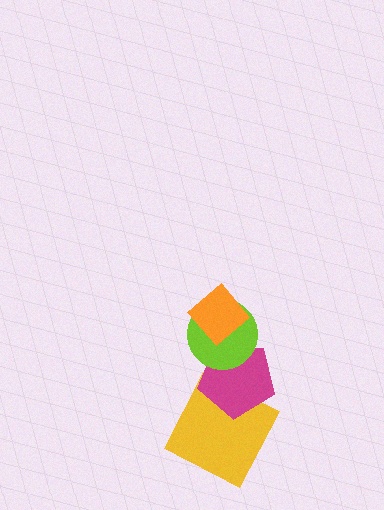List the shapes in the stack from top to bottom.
From top to bottom: the orange diamond, the lime circle, the magenta pentagon, the yellow square.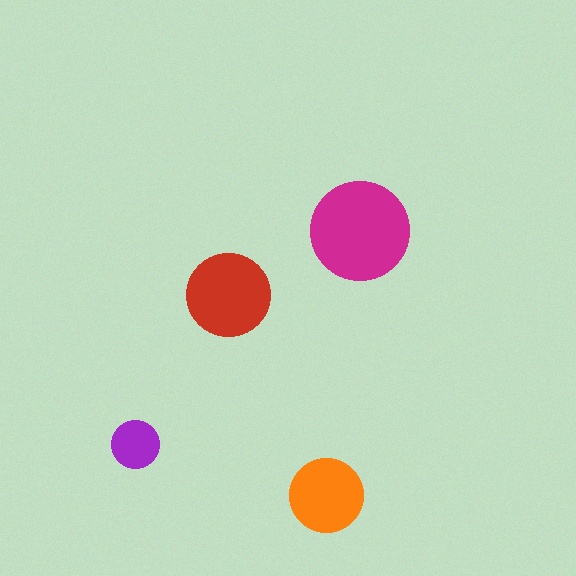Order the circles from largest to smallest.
the magenta one, the red one, the orange one, the purple one.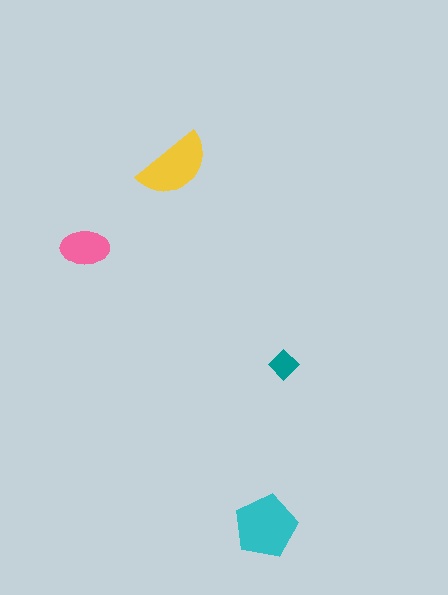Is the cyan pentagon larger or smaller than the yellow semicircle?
Larger.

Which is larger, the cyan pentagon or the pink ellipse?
The cyan pentagon.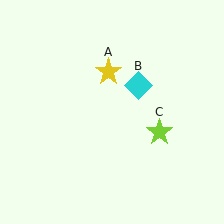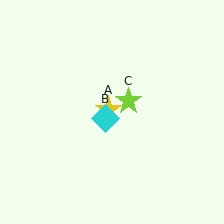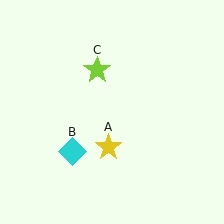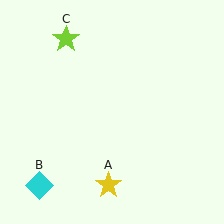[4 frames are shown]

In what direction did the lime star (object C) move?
The lime star (object C) moved up and to the left.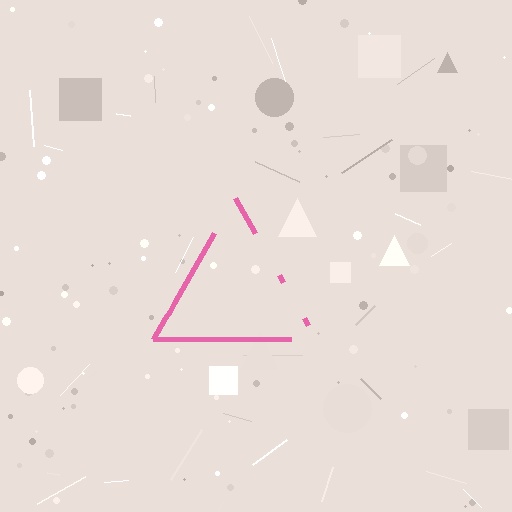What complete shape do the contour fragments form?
The contour fragments form a triangle.